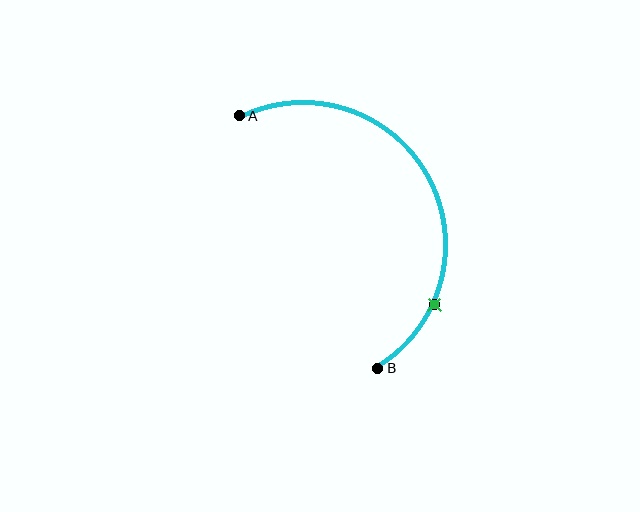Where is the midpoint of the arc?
The arc midpoint is the point on the curve farthest from the straight line joining A and B. It sits to the right of that line.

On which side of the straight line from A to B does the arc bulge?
The arc bulges to the right of the straight line connecting A and B.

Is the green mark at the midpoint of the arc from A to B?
No. The green mark lies on the arc but is closer to endpoint B. The arc midpoint would be at the point on the curve equidistant along the arc from both A and B.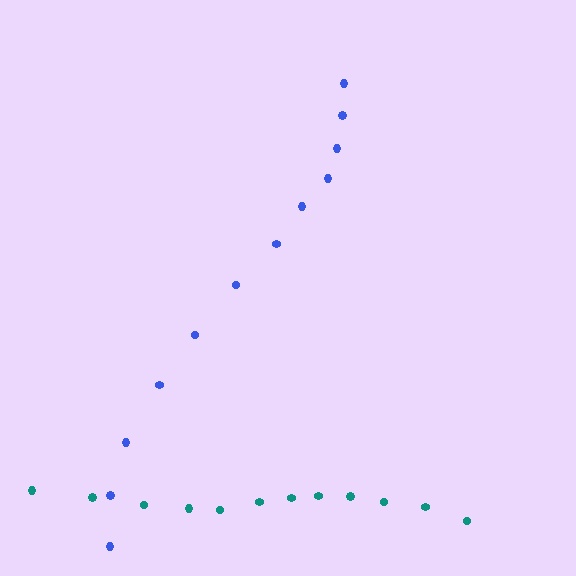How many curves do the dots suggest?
There are 2 distinct paths.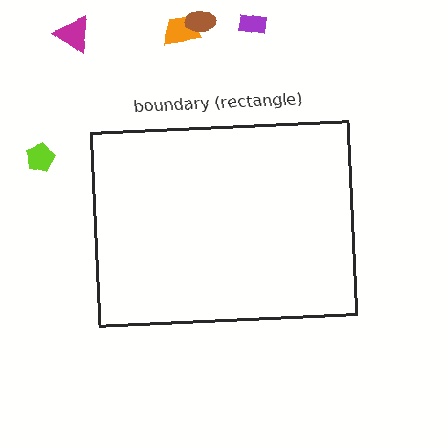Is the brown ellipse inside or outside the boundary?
Outside.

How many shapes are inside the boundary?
0 inside, 5 outside.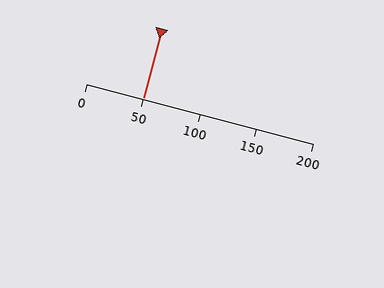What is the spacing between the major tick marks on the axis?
The major ticks are spaced 50 apart.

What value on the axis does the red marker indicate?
The marker indicates approximately 50.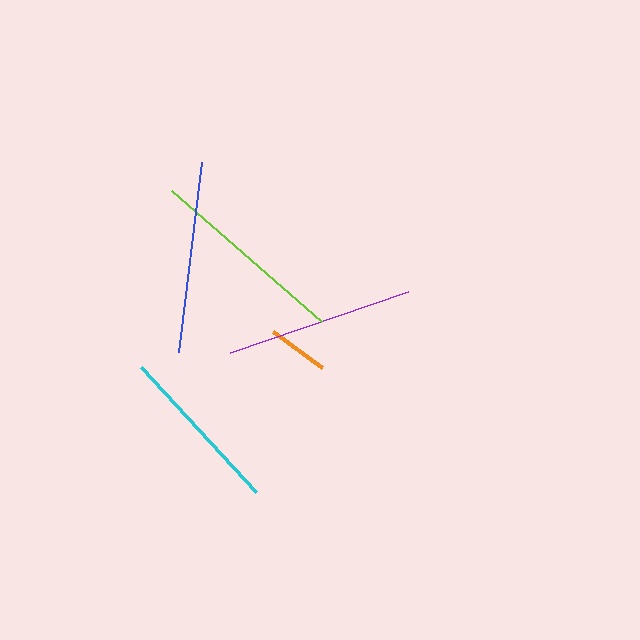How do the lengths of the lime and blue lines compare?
The lime and blue lines are approximately the same length.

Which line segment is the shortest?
The orange line is the shortest at approximately 61 pixels.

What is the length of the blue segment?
The blue segment is approximately 192 pixels long.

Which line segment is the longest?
The lime line is the longest at approximately 199 pixels.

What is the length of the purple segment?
The purple segment is approximately 188 pixels long.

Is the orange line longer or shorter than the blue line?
The blue line is longer than the orange line.